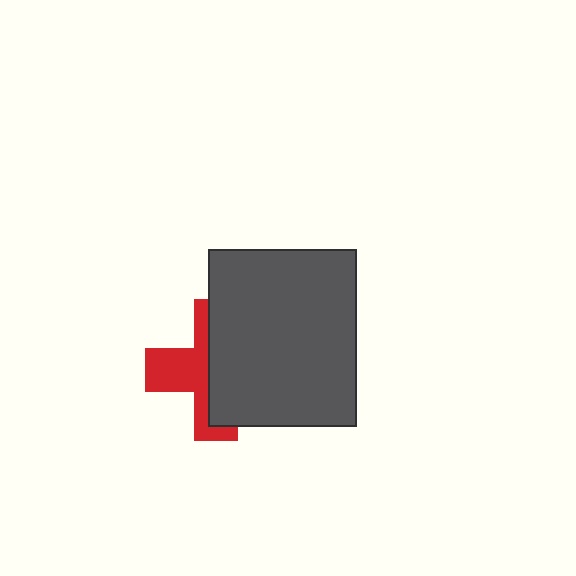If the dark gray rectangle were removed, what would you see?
You would see the complete red cross.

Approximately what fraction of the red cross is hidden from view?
Roughly 57% of the red cross is hidden behind the dark gray rectangle.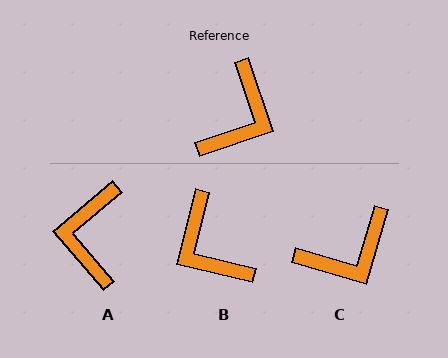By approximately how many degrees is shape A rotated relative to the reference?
Approximately 158 degrees clockwise.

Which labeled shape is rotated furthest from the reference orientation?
A, about 158 degrees away.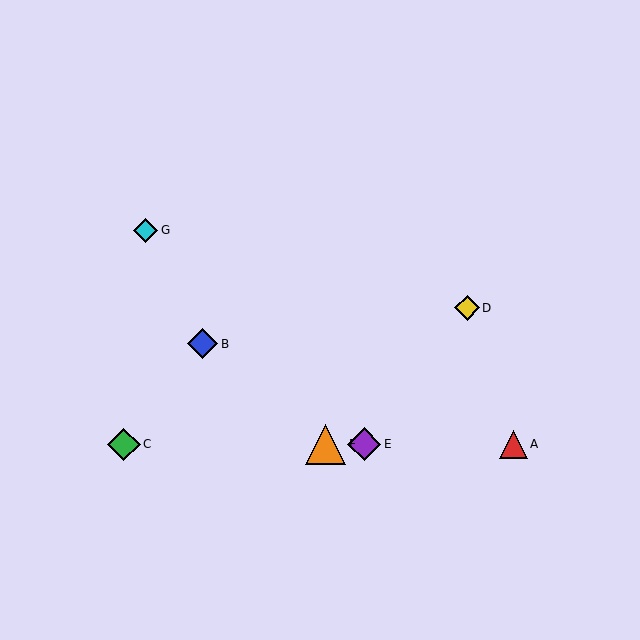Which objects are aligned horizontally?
Objects A, C, E, F are aligned horizontally.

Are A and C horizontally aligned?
Yes, both are at y≈444.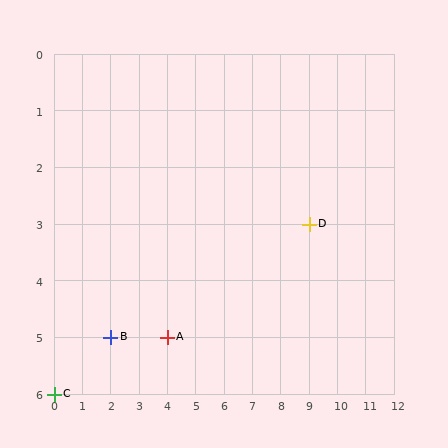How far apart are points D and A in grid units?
Points D and A are 5 columns and 2 rows apart (about 5.4 grid units diagonally).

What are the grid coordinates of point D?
Point D is at grid coordinates (9, 3).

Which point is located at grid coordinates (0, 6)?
Point C is at (0, 6).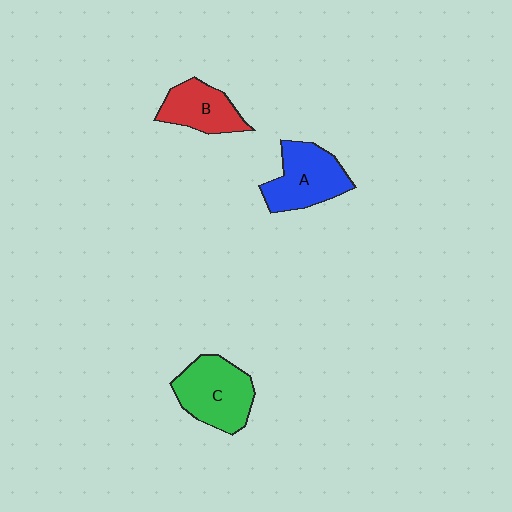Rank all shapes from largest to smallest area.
From largest to smallest: C (green), A (blue), B (red).